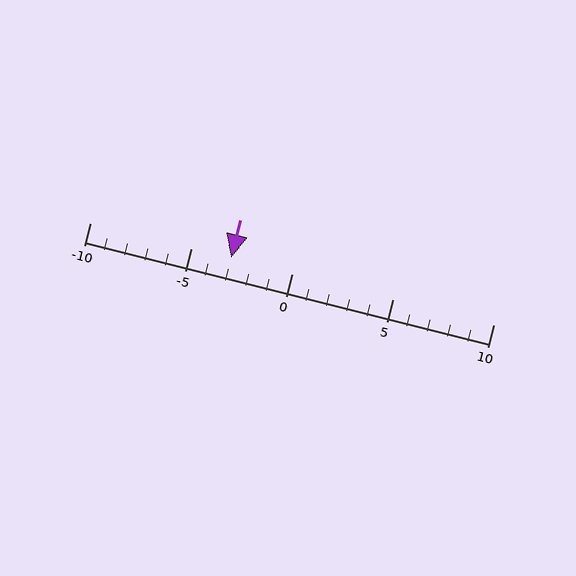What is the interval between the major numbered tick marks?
The major tick marks are spaced 5 units apart.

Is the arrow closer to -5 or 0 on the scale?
The arrow is closer to -5.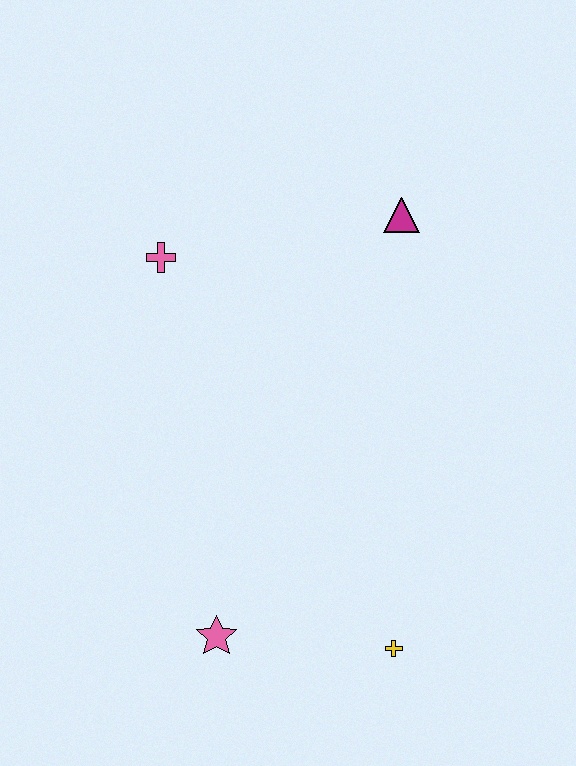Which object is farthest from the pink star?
The magenta triangle is farthest from the pink star.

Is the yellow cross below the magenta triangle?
Yes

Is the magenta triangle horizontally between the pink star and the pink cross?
No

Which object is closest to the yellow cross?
The pink star is closest to the yellow cross.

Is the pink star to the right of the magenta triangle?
No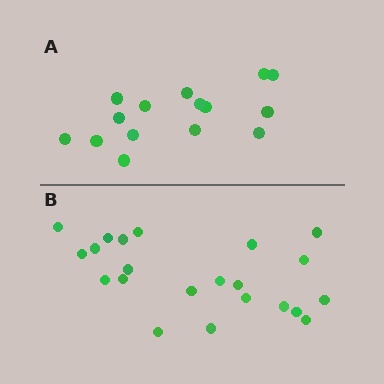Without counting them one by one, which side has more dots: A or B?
Region B (the bottom region) has more dots.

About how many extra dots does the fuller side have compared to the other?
Region B has roughly 8 or so more dots than region A.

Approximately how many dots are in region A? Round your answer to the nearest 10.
About 20 dots. (The exact count is 15, which rounds to 20.)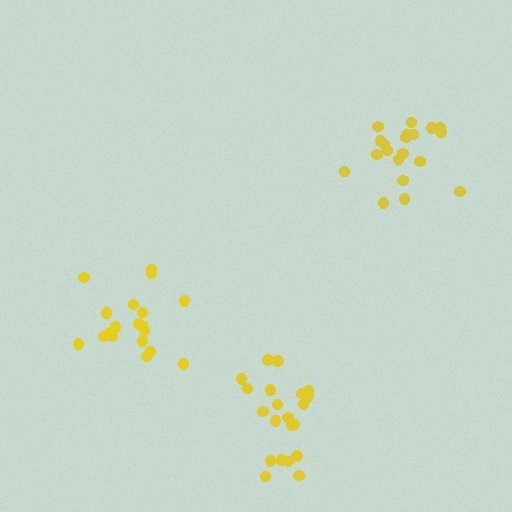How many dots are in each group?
Group 1: 21 dots, Group 2: 19 dots, Group 3: 21 dots (61 total).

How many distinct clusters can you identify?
There are 3 distinct clusters.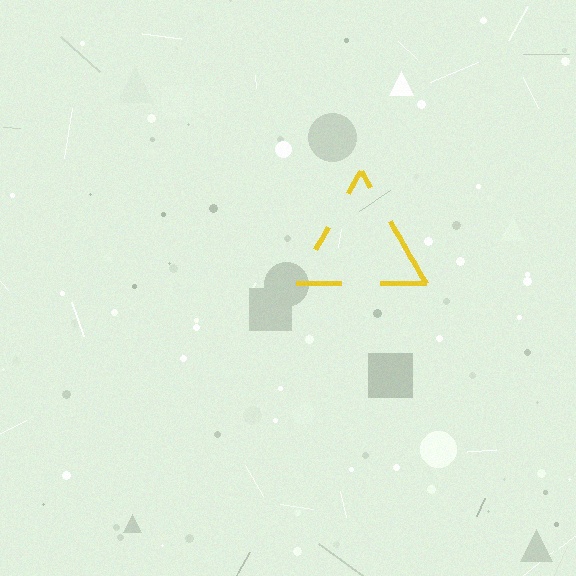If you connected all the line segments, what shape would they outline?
They would outline a triangle.